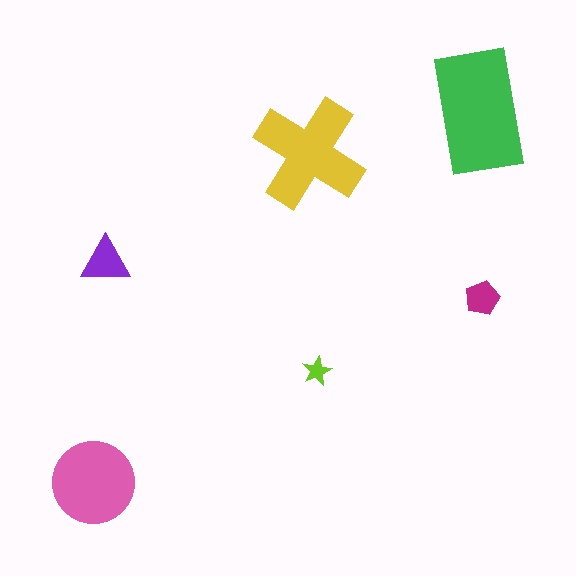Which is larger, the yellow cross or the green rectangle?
The green rectangle.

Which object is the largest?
The green rectangle.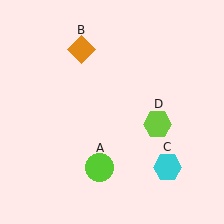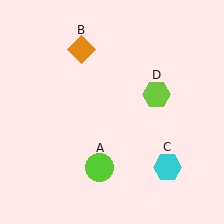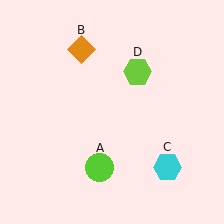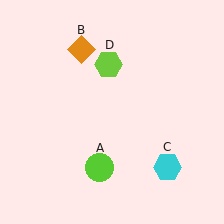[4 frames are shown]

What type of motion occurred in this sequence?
The lime hexagon (object D) rotated counterclockwise around the center of the scene.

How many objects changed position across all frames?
1 object changed position: lime hexagon (object D).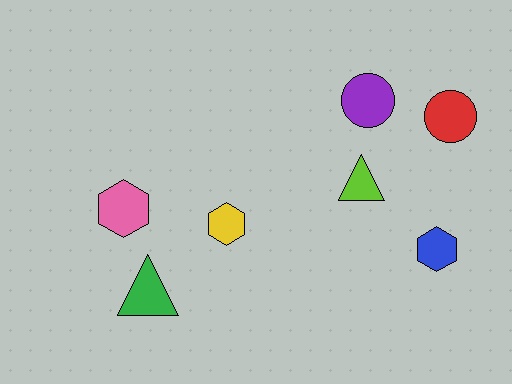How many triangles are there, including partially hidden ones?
There are 2 triangles.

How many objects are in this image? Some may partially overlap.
There are 7 objects.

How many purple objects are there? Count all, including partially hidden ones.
There is 1 purple object.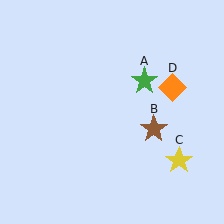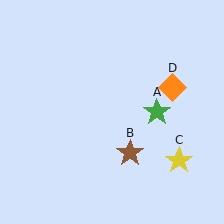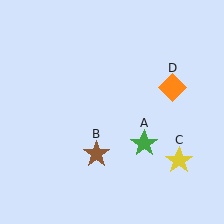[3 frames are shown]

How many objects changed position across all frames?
2 objects changed position: green star (object A), brown star (object B).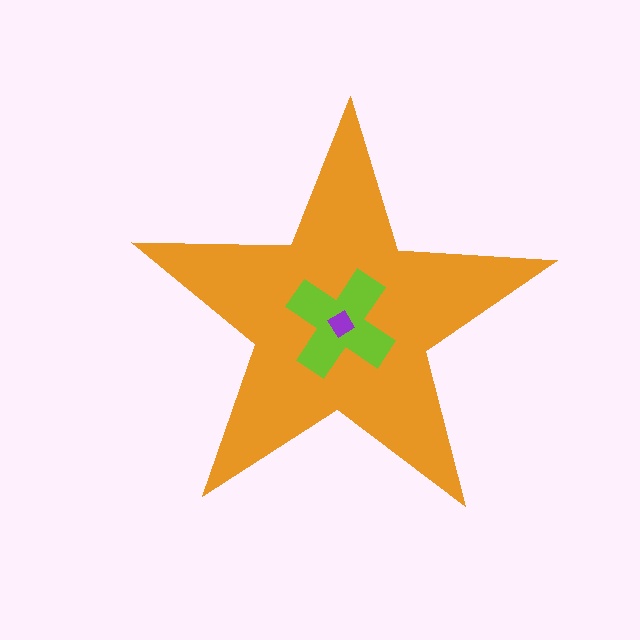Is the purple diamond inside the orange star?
Yes.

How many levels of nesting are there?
3.